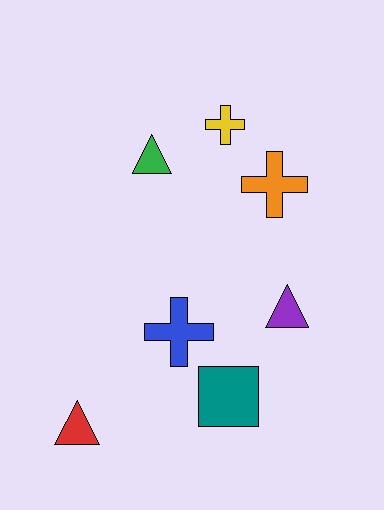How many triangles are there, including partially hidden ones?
There are 3 triangles.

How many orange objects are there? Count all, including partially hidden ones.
There is 1 orange object.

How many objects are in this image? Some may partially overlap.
There are 7 objects.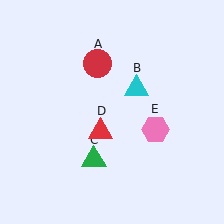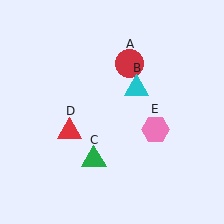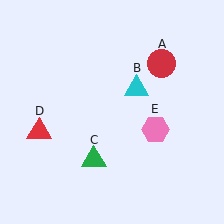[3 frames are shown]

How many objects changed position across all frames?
2 objects changed position: red circle (object A), red triangle (object D).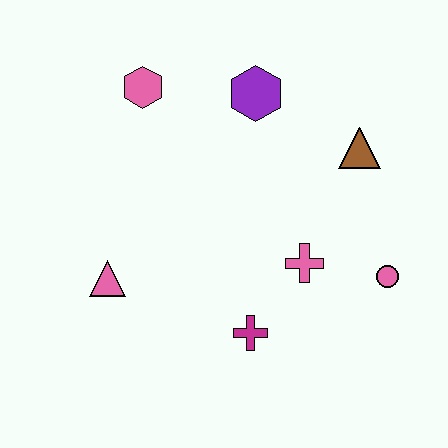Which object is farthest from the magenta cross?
The pink hexagon is farthest from the magenta cross.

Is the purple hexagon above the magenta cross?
Yes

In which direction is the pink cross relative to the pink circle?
The pink cross is to the left of the pink circle.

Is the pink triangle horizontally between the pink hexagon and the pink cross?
No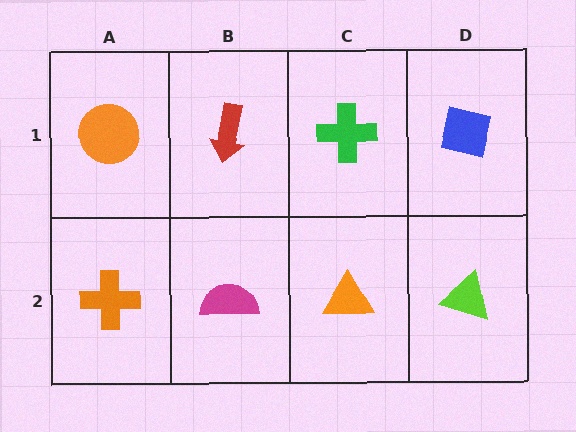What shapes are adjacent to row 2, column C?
A green cross (row 1, column C), a magenta semicircle (row 2, column B), a lime triangle (row 2, column D).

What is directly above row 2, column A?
An orange circle.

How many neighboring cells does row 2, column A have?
2.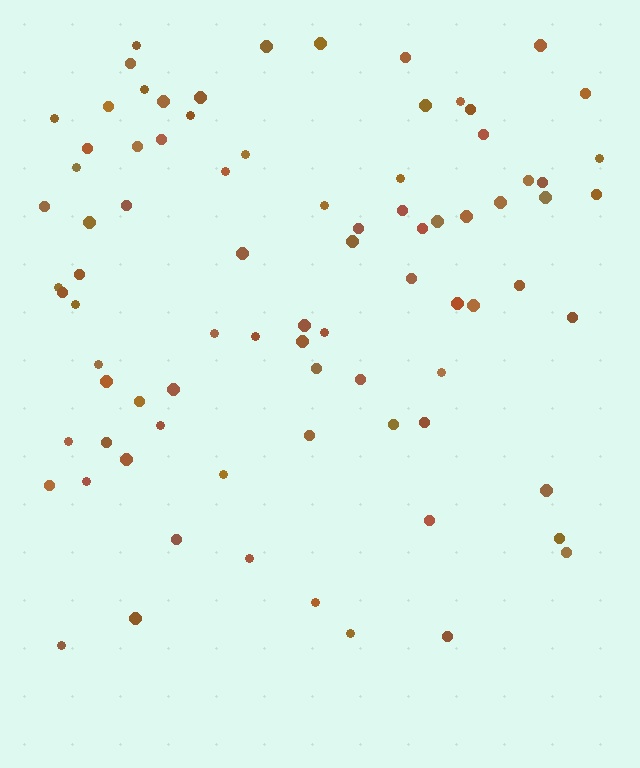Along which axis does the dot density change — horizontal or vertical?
Vertical.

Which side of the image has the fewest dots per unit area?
The bottom.